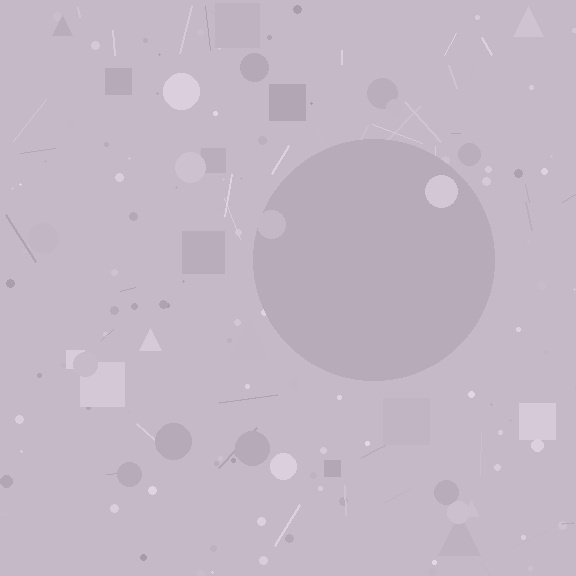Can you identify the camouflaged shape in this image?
The camouflaged shape is a circle.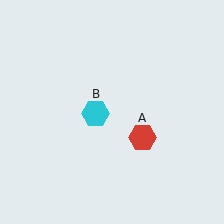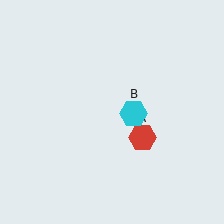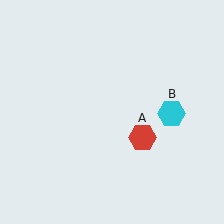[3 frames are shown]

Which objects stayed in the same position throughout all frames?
Red hexagon (object A) remained stationary.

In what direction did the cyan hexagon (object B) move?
The cyan hexagon (object B) moved right.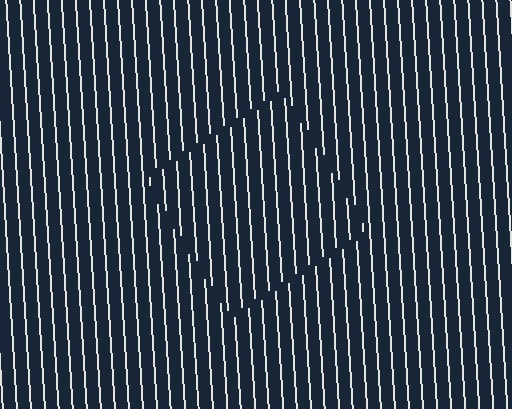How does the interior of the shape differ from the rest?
The interior of the shape contains the same grating, shifted by half a period — the contour is defined by the phase discontinuity where line-ends from the inner and outer gratings abut.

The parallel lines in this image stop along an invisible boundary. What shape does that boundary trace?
An illusory square. The interior of the shape contains the same grating, shifted by half a period — the contour is defined by the phase discontinuity where line-ends from the inner and outer gratings abut.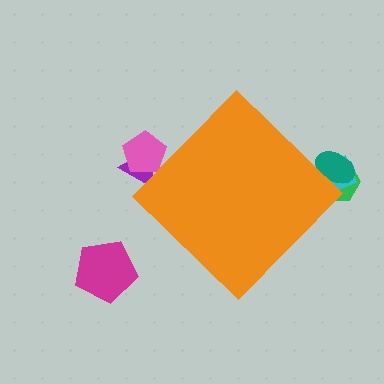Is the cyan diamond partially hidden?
Yes, the cyan diamond is partially hidden behind the orange diamond.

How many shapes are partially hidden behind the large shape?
5 shapes are partially hidden.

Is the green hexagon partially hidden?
Yes, the green hexagon is partially hidden behind the orange diamond.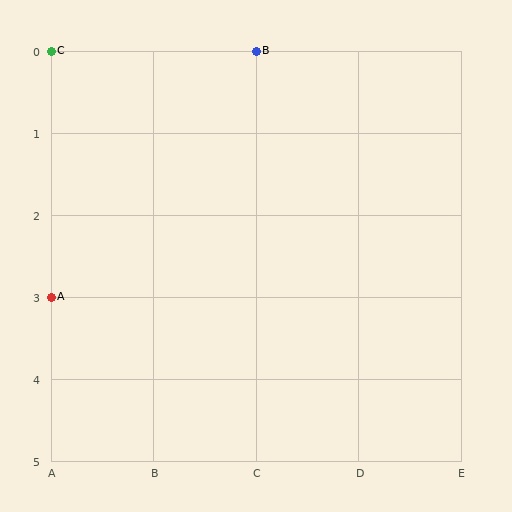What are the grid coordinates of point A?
Point A is at grid coordinates (A, 3).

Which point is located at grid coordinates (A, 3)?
Point A is at (A, 3).